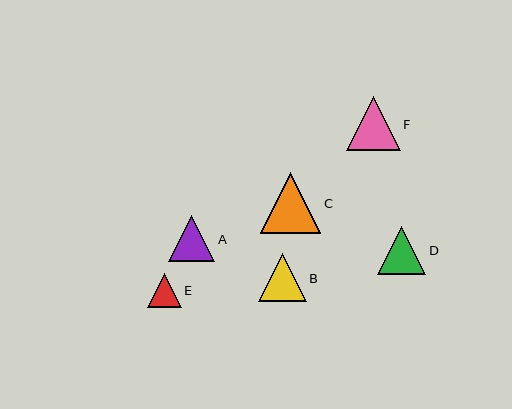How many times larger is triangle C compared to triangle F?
Triangle C is approximately 1.1 times the size of triangle F.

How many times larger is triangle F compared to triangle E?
Triangle F is approximately 1.6 times the size of triangle E.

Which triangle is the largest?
Triangle C is the largest with a size of approximately 60 pixels.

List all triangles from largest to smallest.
From largest to smallest: C, F, D, B, A, E.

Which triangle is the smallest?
Triangle E is the smallest with a size of approximately 34 pixels.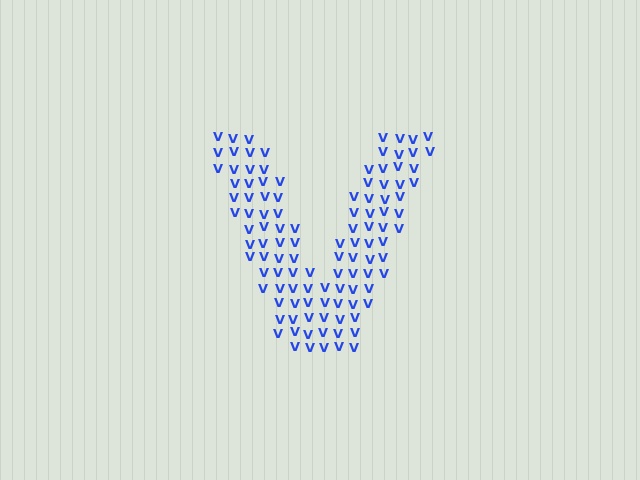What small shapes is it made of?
It is made of small letter V's.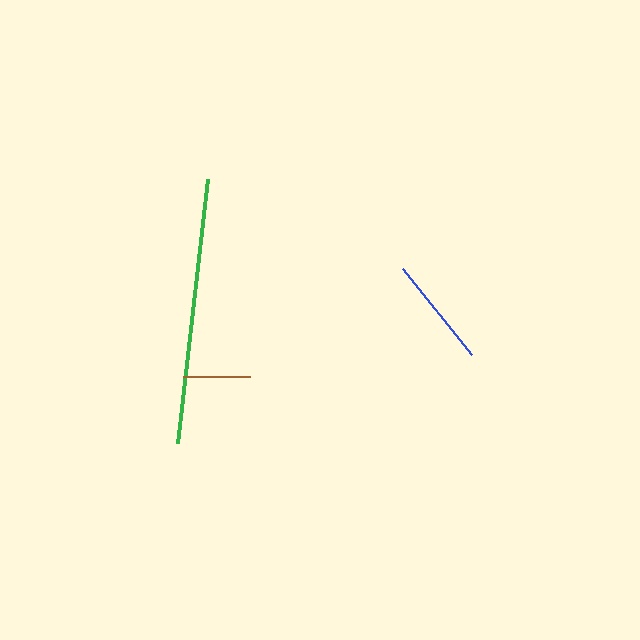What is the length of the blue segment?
The blue segment is approximately 111 pixels long.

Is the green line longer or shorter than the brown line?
The green line is longer than the brown line.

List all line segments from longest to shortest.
From longest to shortest: green, blue, brown.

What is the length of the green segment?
The green segment is approximately 266 pixels long.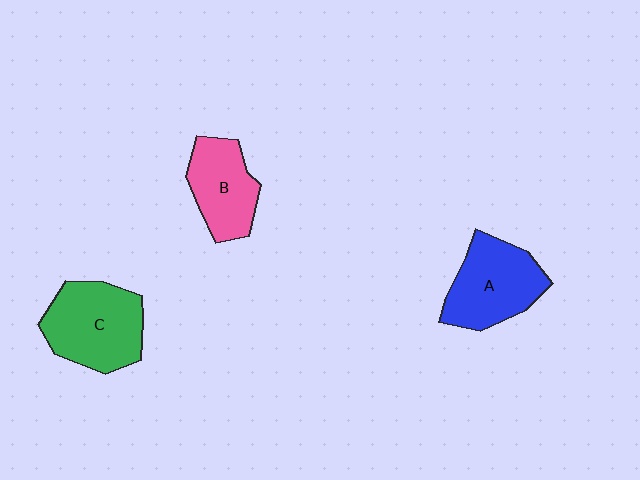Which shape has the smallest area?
Shape B (pink).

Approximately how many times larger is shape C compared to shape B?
Approximately 1.3 times.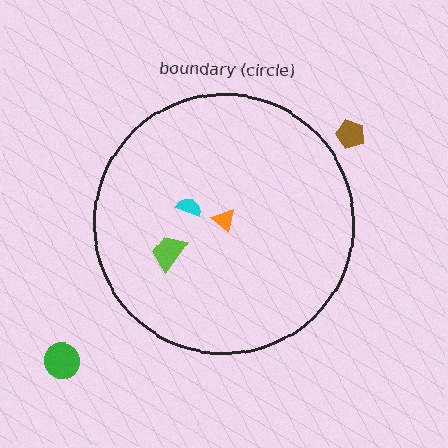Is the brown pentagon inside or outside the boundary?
Outside.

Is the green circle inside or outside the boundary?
Outside.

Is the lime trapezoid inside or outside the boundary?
Inside.